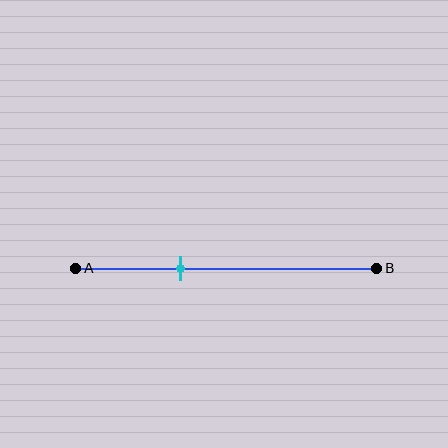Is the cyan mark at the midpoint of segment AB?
No, the mark is at about 35% from A, not at the 50% midpoint.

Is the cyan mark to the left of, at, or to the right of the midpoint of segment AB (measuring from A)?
The cyan mark is to the left of the midpoint of segment AB.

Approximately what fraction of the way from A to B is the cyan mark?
The cyan mark is approximately 35% of the way from A to B.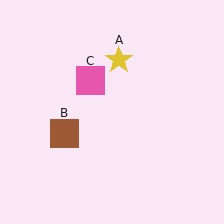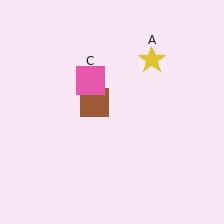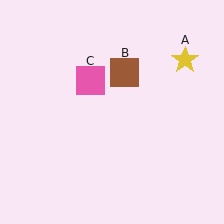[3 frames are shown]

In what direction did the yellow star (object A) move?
The yellow star (object A) moved right.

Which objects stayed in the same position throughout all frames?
Pink square (object C) remained stationary.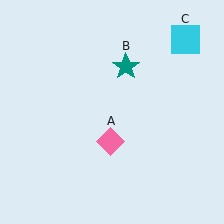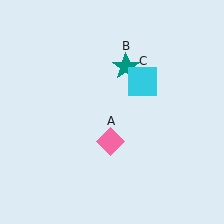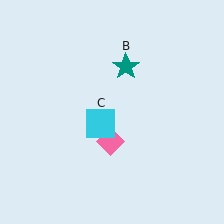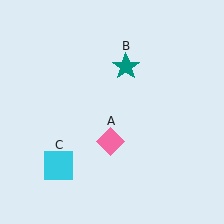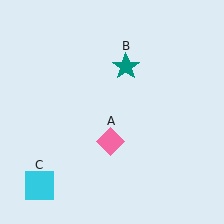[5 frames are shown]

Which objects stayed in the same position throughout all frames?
Pink diamond (object A) and teal star (object B) remained stationary.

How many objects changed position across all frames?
1 object changed position: cyan square (object C).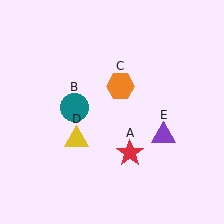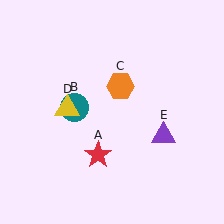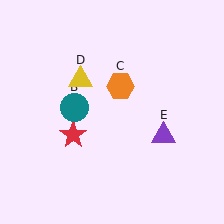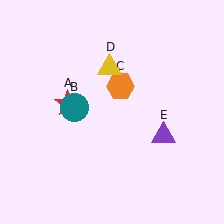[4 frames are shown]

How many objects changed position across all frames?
2 objects changed position: red star (object A), yellow triangle (object D).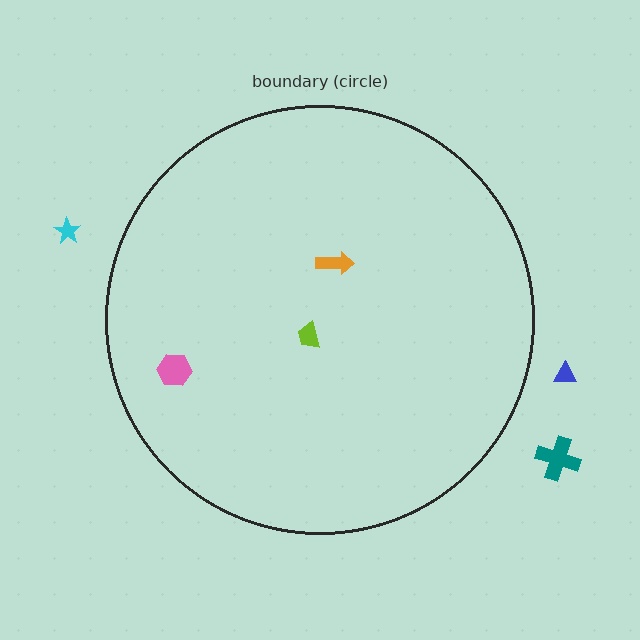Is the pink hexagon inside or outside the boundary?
Inside.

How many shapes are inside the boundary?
3 inside, 3 outside.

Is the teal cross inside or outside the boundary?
Outside.